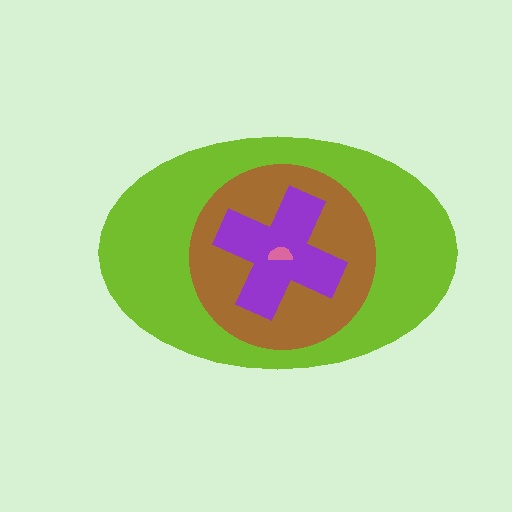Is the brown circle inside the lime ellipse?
Yes.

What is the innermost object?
The pink semicircle.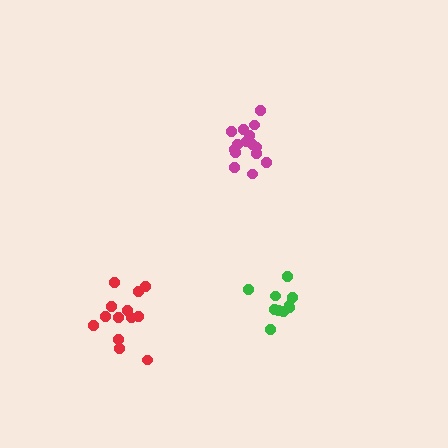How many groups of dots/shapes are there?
There are 3 groups.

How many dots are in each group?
Group 1: 15 dots, Group 2: 10 dots, Group 3: 13 dots (38 total).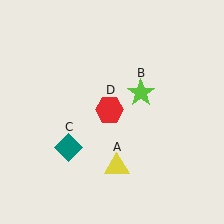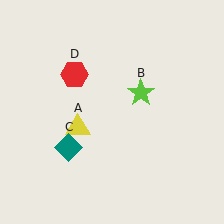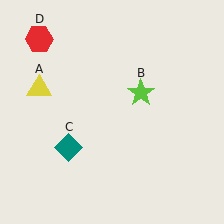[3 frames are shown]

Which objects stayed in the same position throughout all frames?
Lime star (object B) and teal diamond (object C) remained stationary.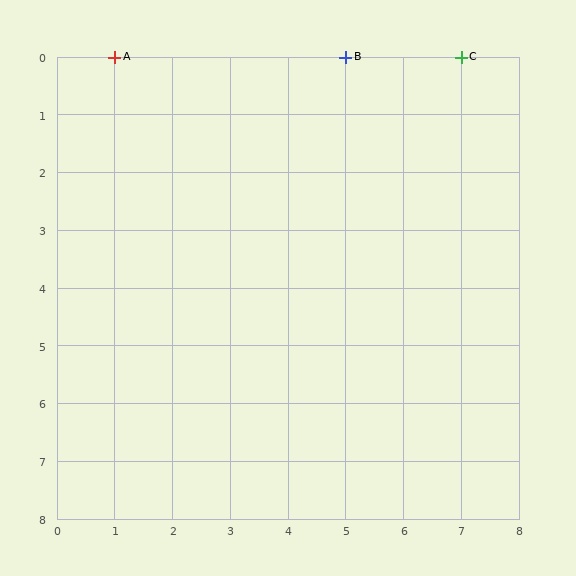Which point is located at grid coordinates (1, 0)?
Point A is at (1, 0).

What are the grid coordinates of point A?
Point A is at grid coordinates (1, 0).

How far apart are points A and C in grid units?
Points A and C are 6 columns apart.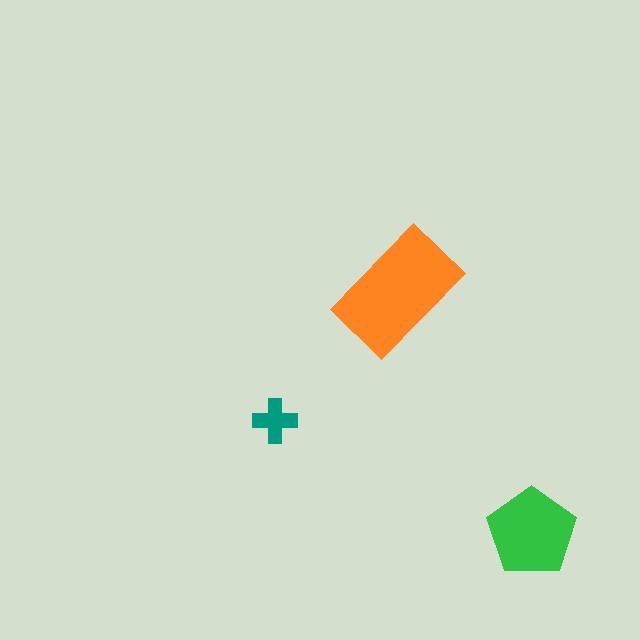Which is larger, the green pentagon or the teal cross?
The green pentagon.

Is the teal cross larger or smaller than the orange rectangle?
Smaller.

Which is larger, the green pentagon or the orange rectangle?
The orange rectangle.